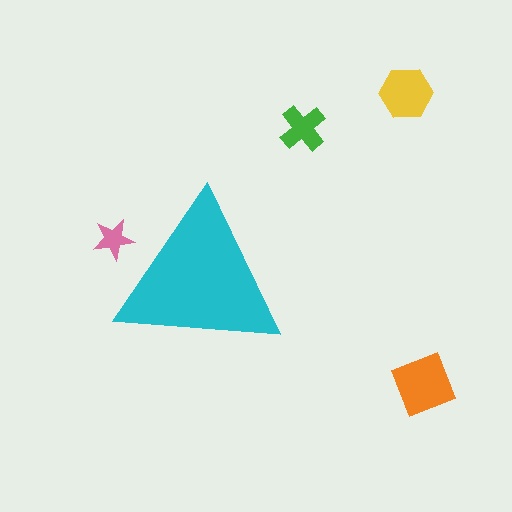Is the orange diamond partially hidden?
No, the orange diamond is fully visible.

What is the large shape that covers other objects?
A cyan triangle.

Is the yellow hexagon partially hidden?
No, the yellow hexagon is fully visible.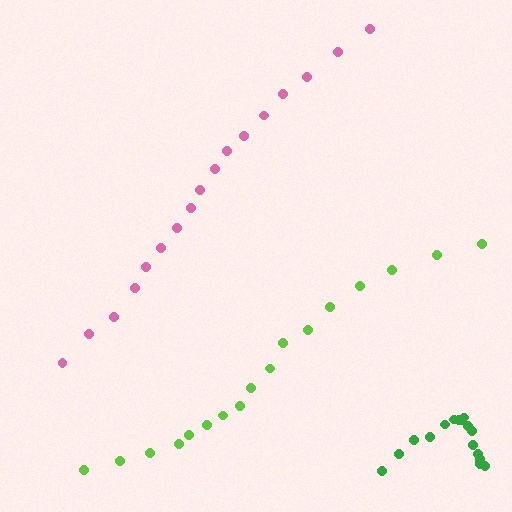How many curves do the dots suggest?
There are 3 distinct paths.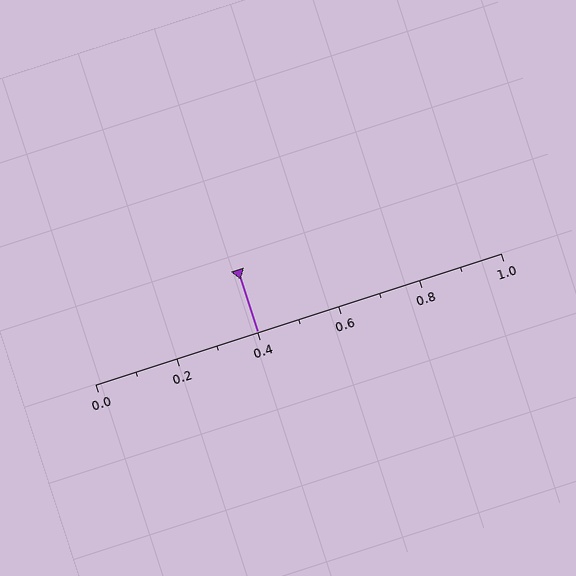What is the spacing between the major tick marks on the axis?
The major ticks are spaced 0.2 apart.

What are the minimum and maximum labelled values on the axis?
The axis runs from 0.0 to 1.0.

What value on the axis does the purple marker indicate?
The marker indicates approximately 0.4.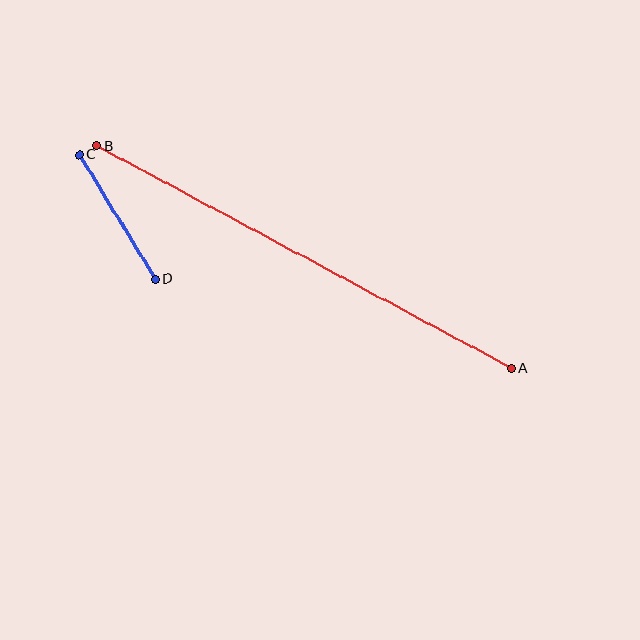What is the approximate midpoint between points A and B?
The midpoint is at approximately (304, 257) pixels.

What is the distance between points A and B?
The distance is approximately 471 pixels.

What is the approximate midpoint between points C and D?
The midpoint is at approximately (117, 217) pixels.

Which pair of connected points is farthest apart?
Points A and B are farthest apart.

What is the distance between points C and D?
The distance is approximately 146 pixels.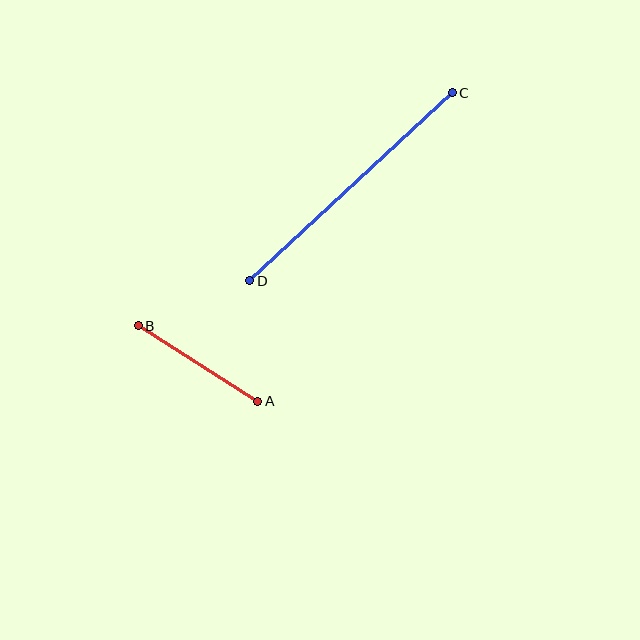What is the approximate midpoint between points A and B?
The midpoint is at approximately (198, 364) pixels.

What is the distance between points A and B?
The distance is approximately 142 pixels.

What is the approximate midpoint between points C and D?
The midpoint is at approximately (351, 187) pixels.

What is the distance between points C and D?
The distance is approximately 276 pixels.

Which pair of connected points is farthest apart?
Points C and D are farthest apart.